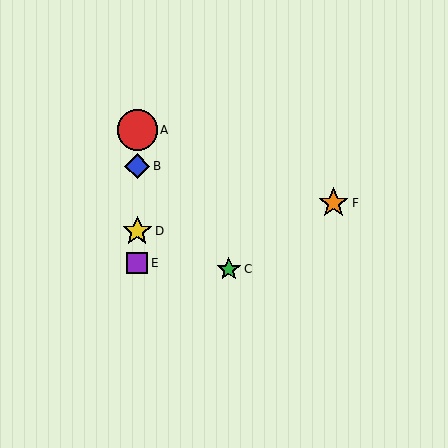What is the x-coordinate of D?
Object D is at x≈137.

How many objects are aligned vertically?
4 objects (A, B, D, E) are aligned vertically.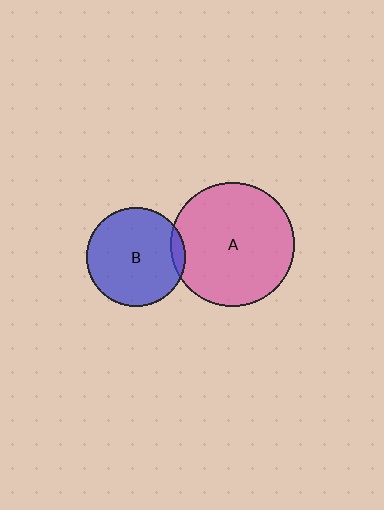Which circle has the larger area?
Circle A (pink).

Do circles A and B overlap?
Yes.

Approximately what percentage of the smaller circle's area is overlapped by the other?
Approximately 5%.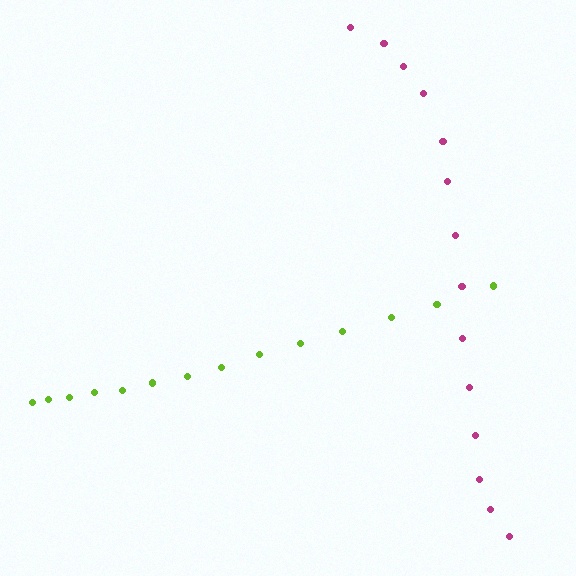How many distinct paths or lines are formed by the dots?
There are 2 distinct paths.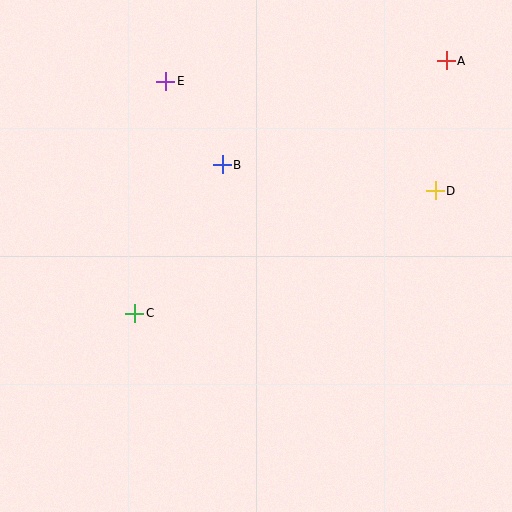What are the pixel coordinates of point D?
Point D is at (435, 191).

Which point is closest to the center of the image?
Point B at (222, 165) is closest to the center.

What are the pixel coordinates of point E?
Point E is at (166, 81).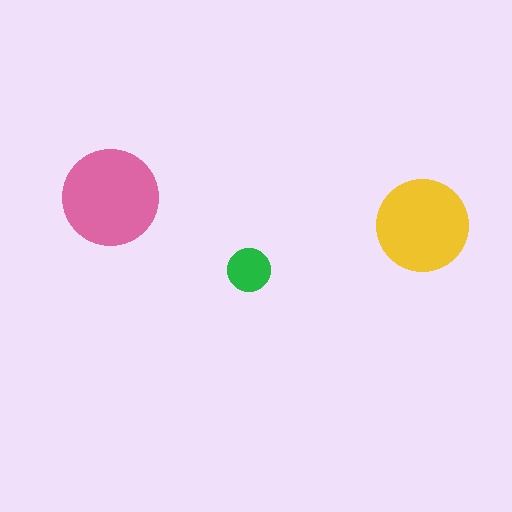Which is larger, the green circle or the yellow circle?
The yellow one.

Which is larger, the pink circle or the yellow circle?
The pink one.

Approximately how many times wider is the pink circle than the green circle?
About 2 times wider.